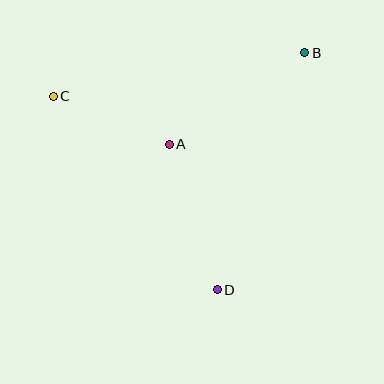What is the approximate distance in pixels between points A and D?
The distance between A and D is approximately 153 pixels.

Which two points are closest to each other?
Points A and C are closest to each other.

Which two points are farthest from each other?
Points B and C are farthest from each other.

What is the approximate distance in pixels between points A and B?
The distance between A and B is approximately 164 pixels.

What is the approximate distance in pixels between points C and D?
The distance between C and D is approximately 254 pixels.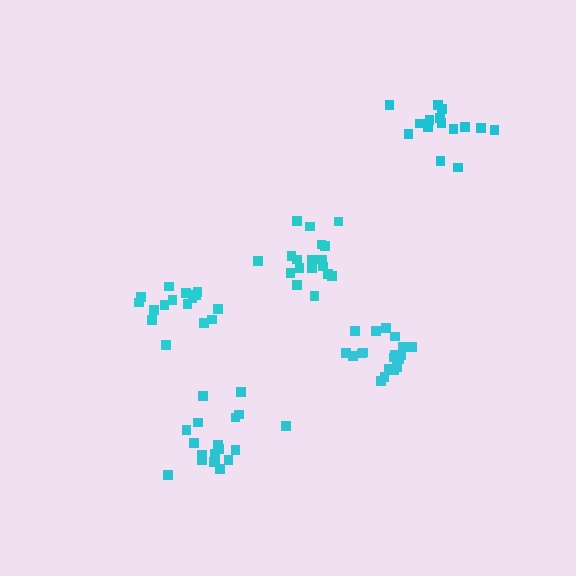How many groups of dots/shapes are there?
There are 5 groups.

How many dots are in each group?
Group 1: 16 dots, Group 2: 19 dots, Group 3: 19 dots, Group 4: 18 dots, Group 5: 15 dots (87 total).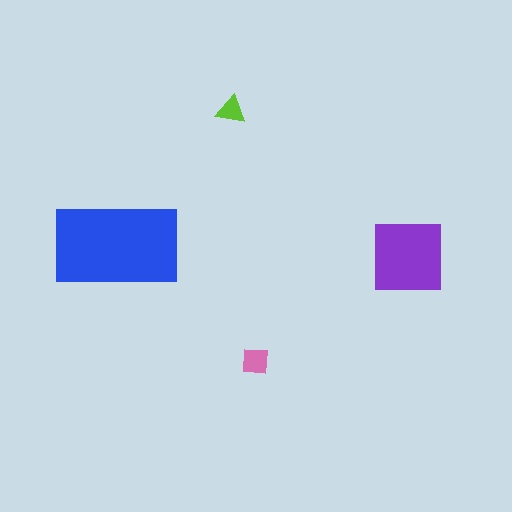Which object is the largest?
The blue rectangle.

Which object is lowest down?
The pink square is bottommost.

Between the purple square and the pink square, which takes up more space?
The purple square.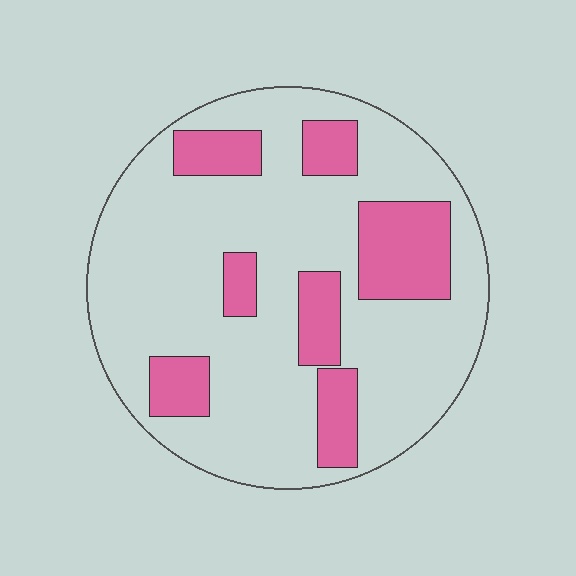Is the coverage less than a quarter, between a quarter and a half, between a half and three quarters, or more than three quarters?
Less than a quarter.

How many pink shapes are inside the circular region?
7.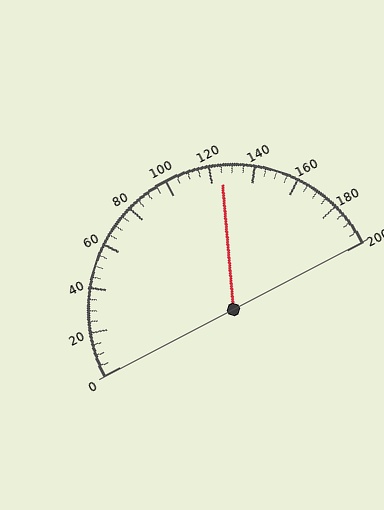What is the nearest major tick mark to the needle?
The nearest major tick mark is 120.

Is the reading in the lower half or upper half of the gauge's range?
The reading is in the upper half of the range (0 to 200).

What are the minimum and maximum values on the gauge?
The gauge ranges from 0 to 200.